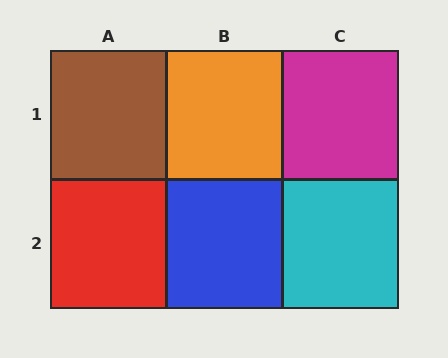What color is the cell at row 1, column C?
Magenta.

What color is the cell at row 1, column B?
Orange.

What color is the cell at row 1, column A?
Brown.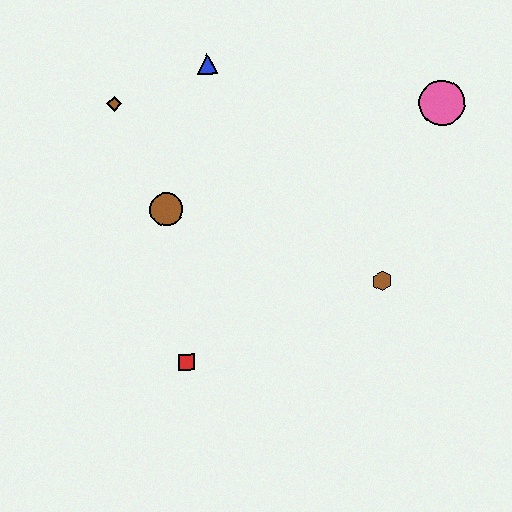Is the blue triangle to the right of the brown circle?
Yes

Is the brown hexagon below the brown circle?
Yes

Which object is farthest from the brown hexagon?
The brown diamond is farthest from the brown hexagon.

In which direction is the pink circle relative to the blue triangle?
The pink circle is to the right of the blue triangle.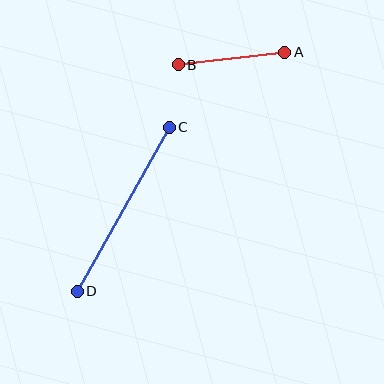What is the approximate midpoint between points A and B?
The midpoint is at approximately (231, 58) pixels.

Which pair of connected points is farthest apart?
Points C and D are farthest apart.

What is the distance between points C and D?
The distance is approximately 188 pixels.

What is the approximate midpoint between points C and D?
The midpoint is at approximately (123, 209) pixels.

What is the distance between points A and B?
The distance is approximately 107 pixels.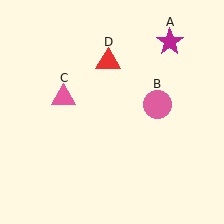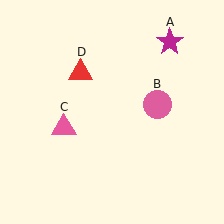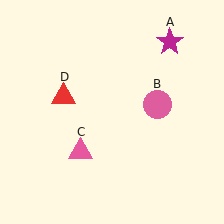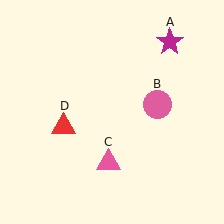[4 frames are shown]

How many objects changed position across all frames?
2 objects changed position: pink triangle (object C), red triangle (object D).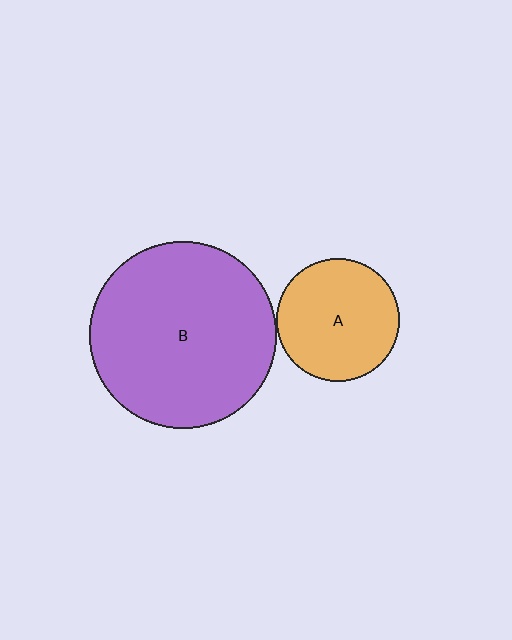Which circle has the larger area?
Circle B (purple).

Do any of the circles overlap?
No, none of the circles overlap.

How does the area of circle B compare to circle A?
Approximately 2.3 times.